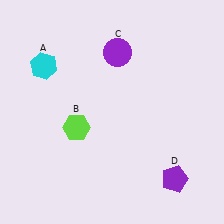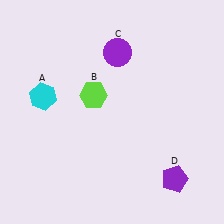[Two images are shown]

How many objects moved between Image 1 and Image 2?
2 objects moved between the two images.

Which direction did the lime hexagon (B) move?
The lime hexagon (B) moved up.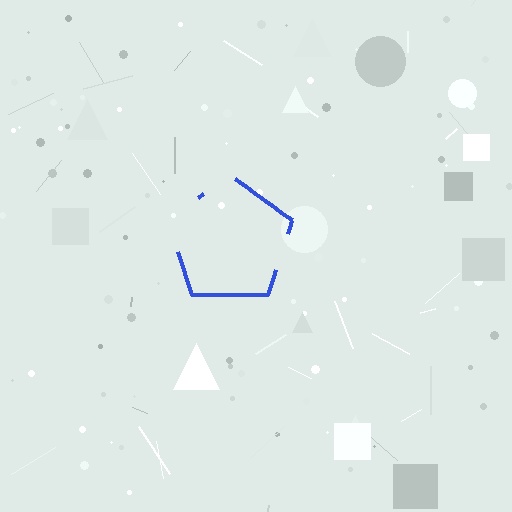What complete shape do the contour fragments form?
The contour fragments form a pentagon.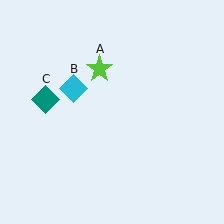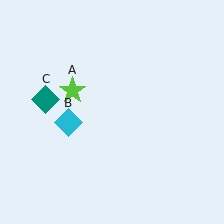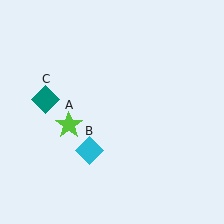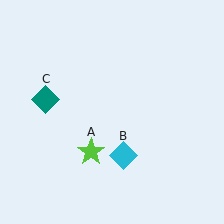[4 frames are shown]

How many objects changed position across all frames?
2 objects changed position: lime star (object A), cyan diamond (object B).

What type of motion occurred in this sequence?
The lime star (object A), cyan diamond (object B) rotated counterclockwise around the center of the scene.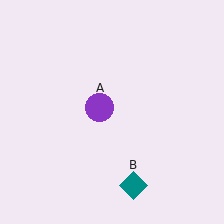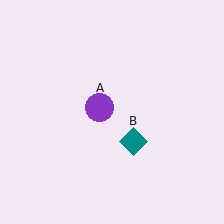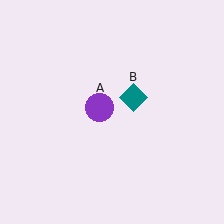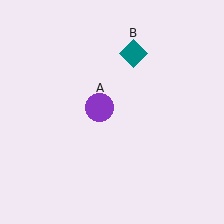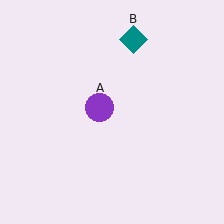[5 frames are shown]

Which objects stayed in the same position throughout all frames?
Purple circle (object A) remained stationary.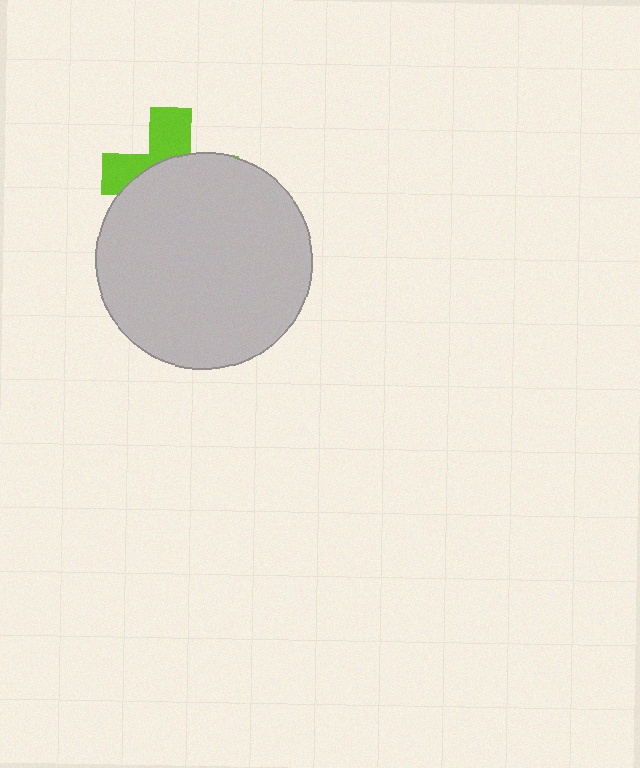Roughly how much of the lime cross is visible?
A small part of it is visible (roughly 37%).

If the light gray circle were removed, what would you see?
You would see the complete lime cross.